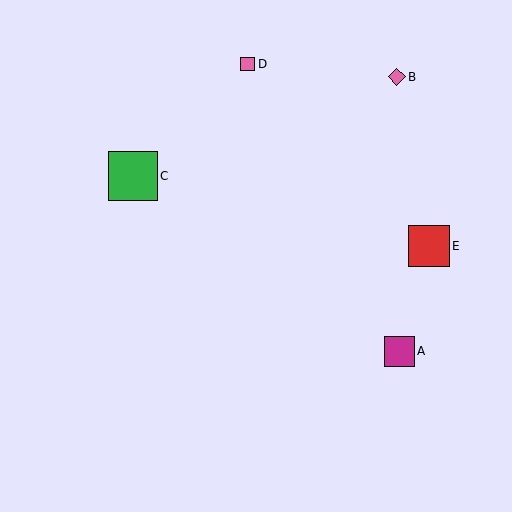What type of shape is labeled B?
Shape B is a pink diamond.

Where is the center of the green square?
The center of the green square is at (133, 176).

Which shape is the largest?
The green square (labeled C) is the largest.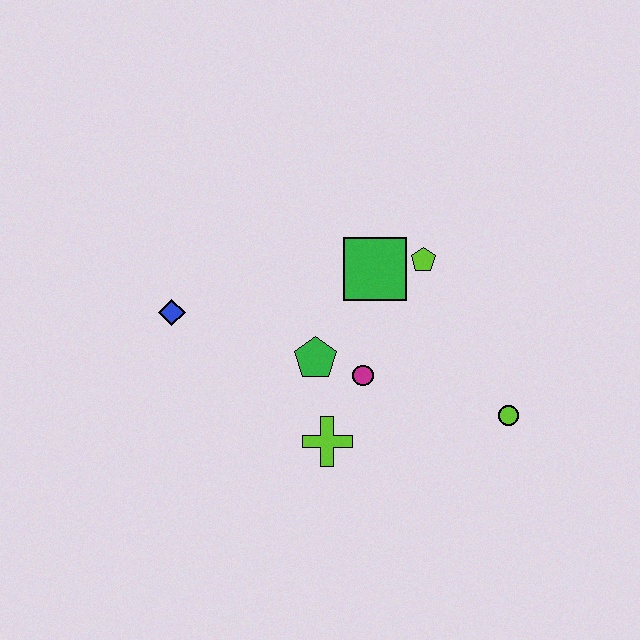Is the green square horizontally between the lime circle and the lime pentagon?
No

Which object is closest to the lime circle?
The magenta circle is closest to the lime circle.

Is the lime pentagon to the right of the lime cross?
Yes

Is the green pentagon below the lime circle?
No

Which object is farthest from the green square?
The blue diamond is farthest from the green square.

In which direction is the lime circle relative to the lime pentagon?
The lime circle is below the lime pentagon.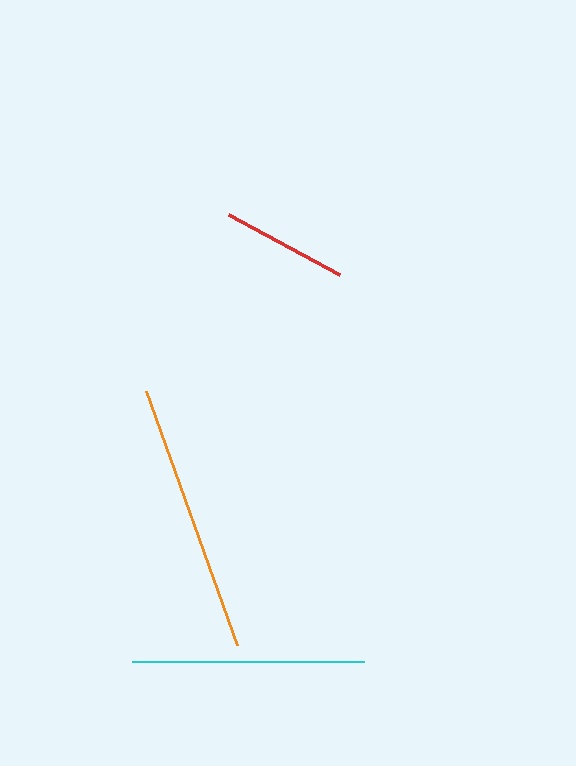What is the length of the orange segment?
The orange segment is approximately 270 pixels long.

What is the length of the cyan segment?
The cyan segment is approximately 232 pixels long.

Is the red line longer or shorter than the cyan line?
The cyan line is longer than the red line.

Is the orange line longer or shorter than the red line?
The orange line is longer than the red line.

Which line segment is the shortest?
The red line is the shortest at approximately 126 pixels.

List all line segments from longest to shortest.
From longest to shortest: orange, cyan, red.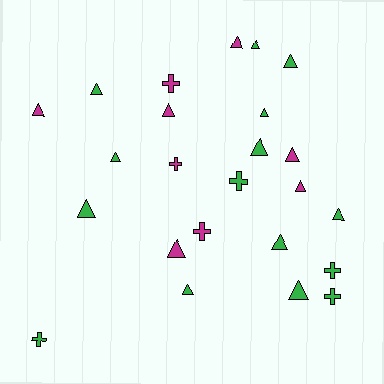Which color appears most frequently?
Green, with 15 objects.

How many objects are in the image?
There are 24 objects.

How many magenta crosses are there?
There are 3 magenta crosses.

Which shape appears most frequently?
Triangle, with 17 objects.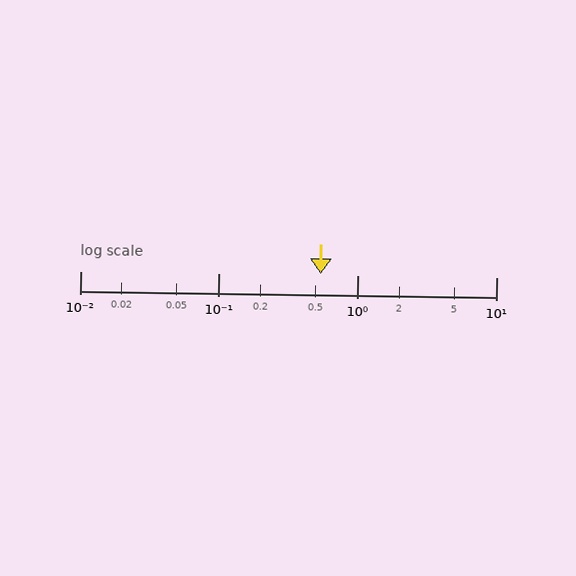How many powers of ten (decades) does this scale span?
The scale spans 3 decades, from 0.01 to 10.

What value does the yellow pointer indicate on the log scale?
The pointer indicates approximately 0.54.